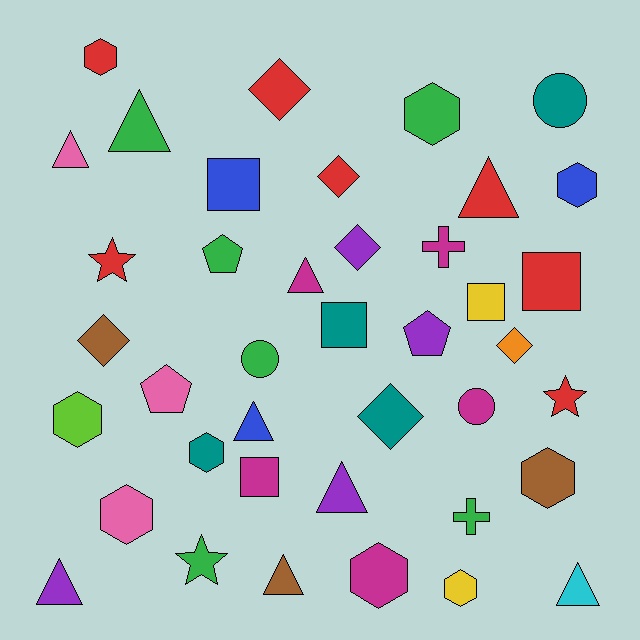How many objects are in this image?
There are 40 objects.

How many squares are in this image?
There are 5 squares.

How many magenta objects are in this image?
There are 5 magenta objects.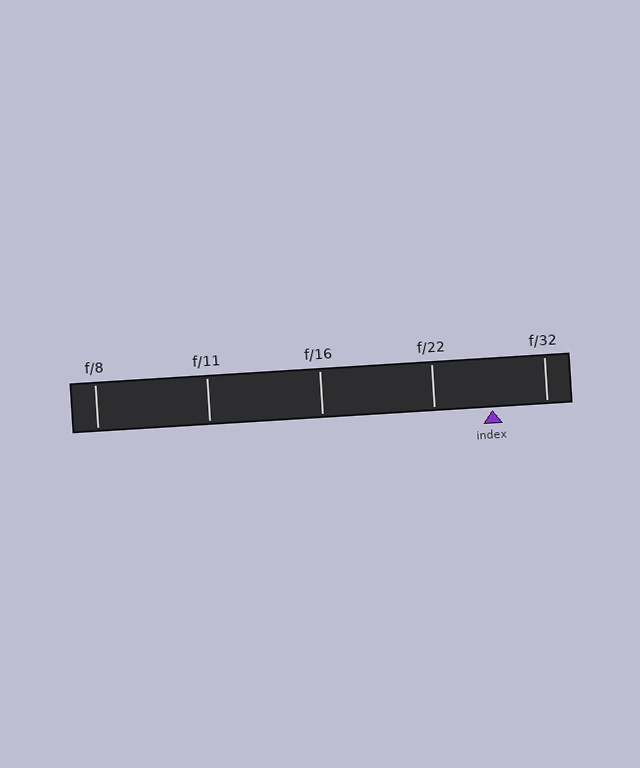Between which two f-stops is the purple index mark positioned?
The index mark is between f/22 and f/32.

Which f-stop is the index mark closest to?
The index mark is closest to f/32.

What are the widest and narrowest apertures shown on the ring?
The widest aperture shown is f/8 and the narrowest is f/32.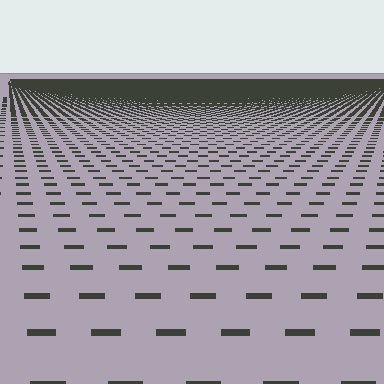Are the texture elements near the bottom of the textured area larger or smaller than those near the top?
Larger. Near the bottom, elements are closer to the viewer and appear at a bigger on-screen size.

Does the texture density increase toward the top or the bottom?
Density increases toward the top.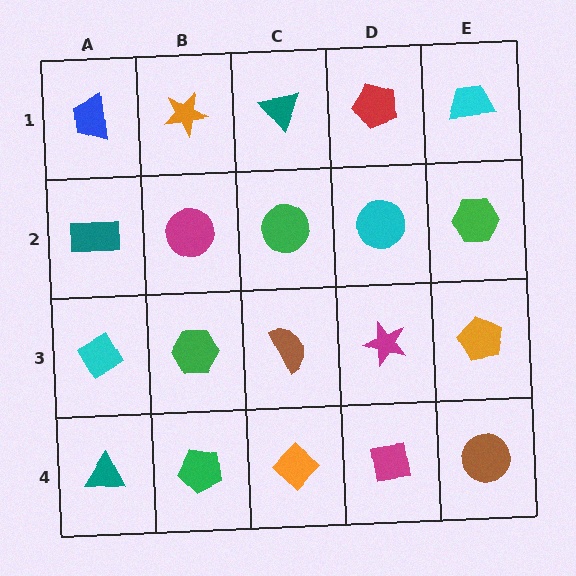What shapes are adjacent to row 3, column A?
A teal rectangle (row 2, column A), a teal triangle (row 4, column A), a green hexagon (row 3, column B).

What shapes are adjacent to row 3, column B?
A magenta circle (row 2, column B), a green pentagon (row 4, column B), a cyan diamond (row 3, column A), a brown semicircle (row 3, column C).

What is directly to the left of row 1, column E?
A red pentagon.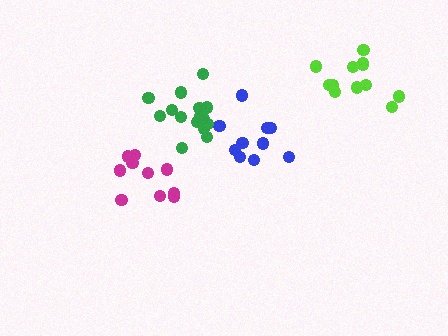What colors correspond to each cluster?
The clusters are colored: blue, green, lime, magenta.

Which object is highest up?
The lime cluster is topmost.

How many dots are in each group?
Group 1: 10 dots, Group 2: 15 dots, Group 3: 12 dots, Group 4: 11 dots (48 total).